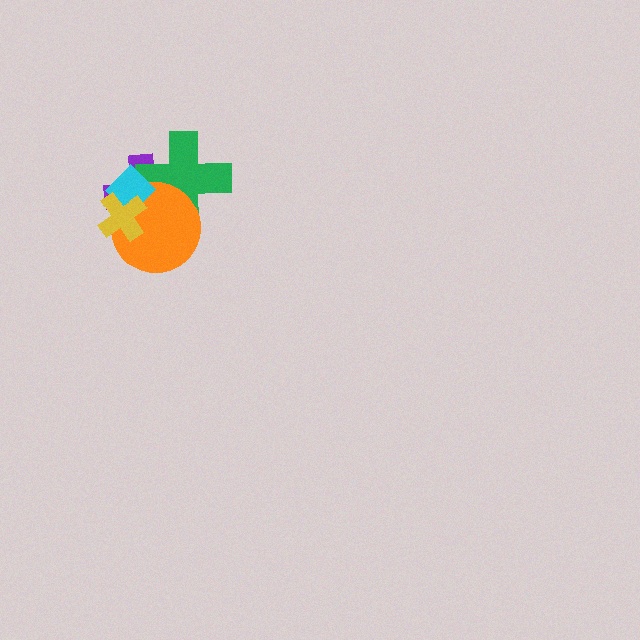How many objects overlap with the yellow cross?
3 objects overlap with the yellow cross.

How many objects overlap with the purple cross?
4 objects overlap with the purple cross.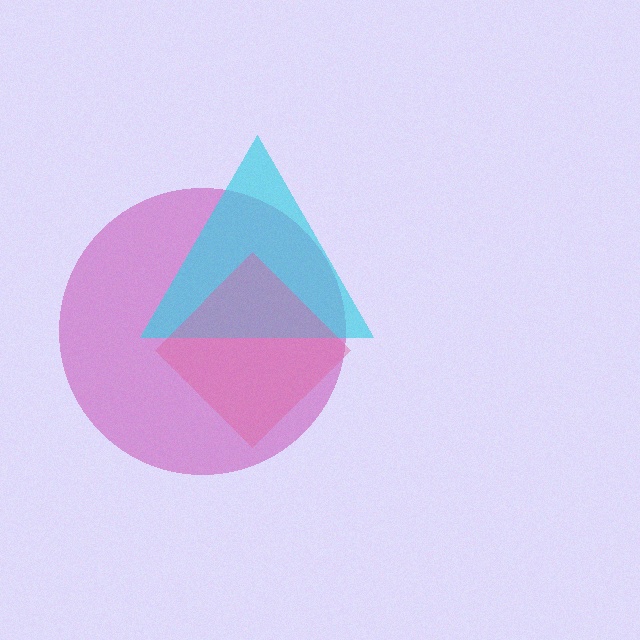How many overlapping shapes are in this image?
There are 3 overlapping shapes in the image.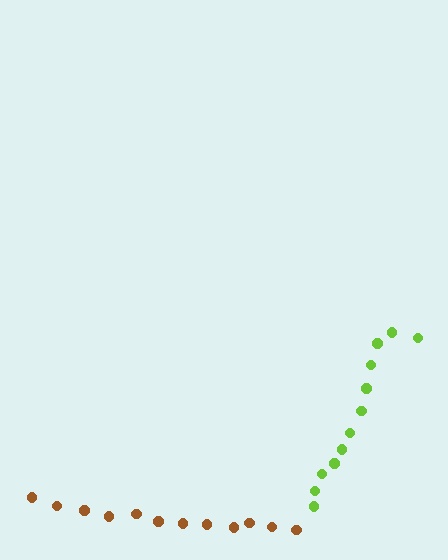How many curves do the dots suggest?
There are 2 distinct paths.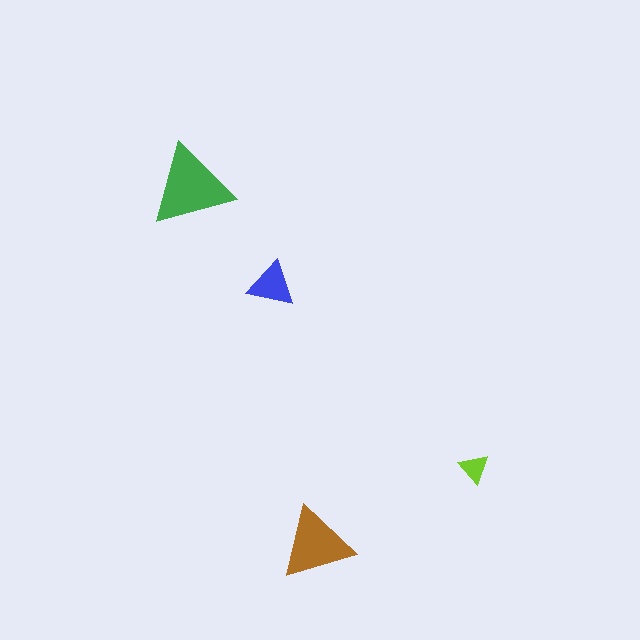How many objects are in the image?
There are 4 objects in the image.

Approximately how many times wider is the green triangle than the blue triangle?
About 2 times wider.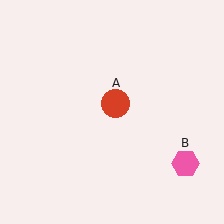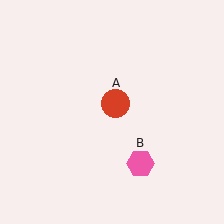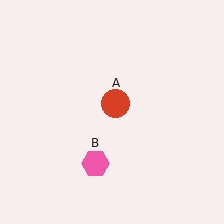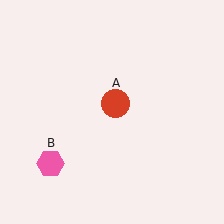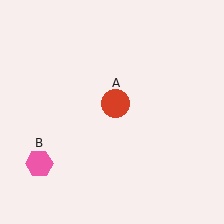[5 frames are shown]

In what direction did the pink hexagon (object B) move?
The pink hexagon (object B) moved left.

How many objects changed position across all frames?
1 object changed position: pink hexagon (object B).